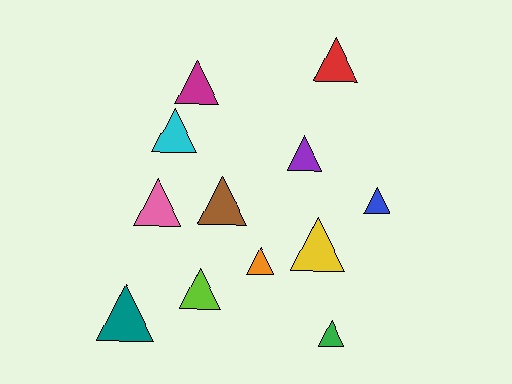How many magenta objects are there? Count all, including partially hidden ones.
There is 1 magenta object.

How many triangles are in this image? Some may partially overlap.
There are 12 triangles.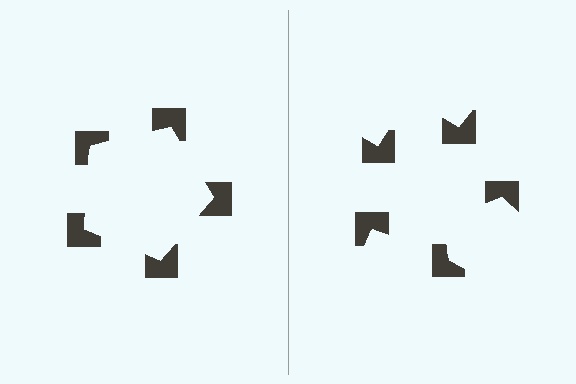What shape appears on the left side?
An illusory pentagon.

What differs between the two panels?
The notched squares are positioned identically on both sides; only the wedge orientations differ. On the left they align to a pentagon; on the right they are misaligned.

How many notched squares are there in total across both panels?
10 — 5 on each side.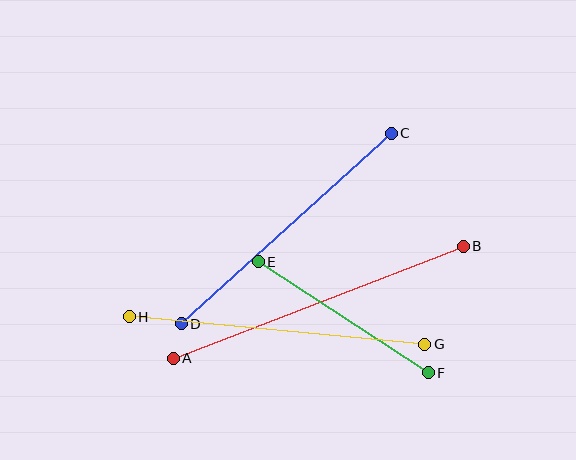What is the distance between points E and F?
The distance is approximately 203 pixels.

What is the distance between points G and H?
The distance is approximately 297 pixels.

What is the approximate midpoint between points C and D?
The midpoint is at approximately (286, 228) pixels.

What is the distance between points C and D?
The distance is approximately 283 pixels.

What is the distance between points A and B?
The distance is approximately 311 pixels.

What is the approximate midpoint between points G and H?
The midpoint is at approximately (277, 331) pixels.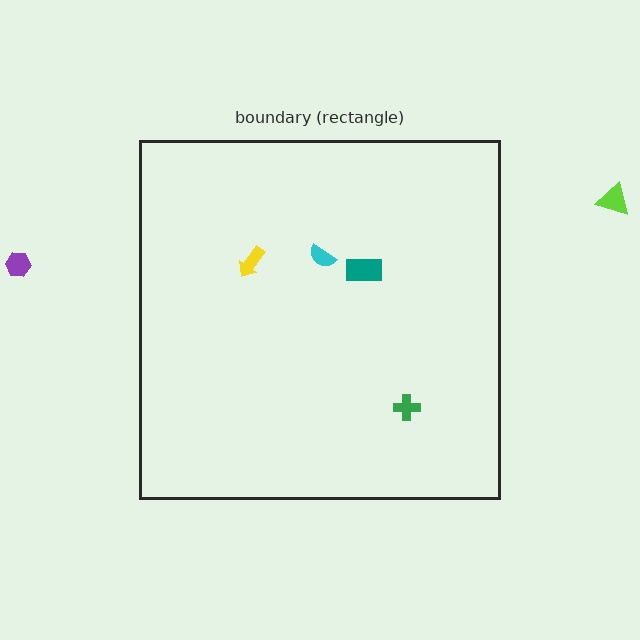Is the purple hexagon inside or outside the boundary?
Outside.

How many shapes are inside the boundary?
4 inside, 2 outside.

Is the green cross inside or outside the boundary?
Inside.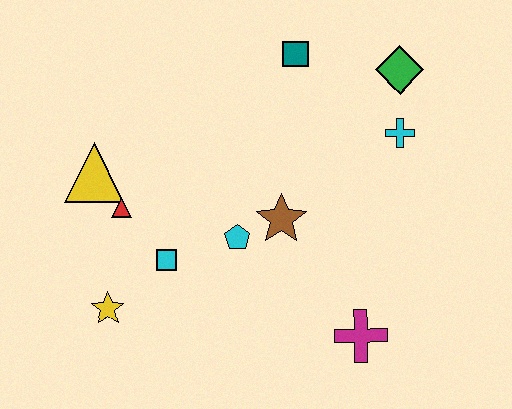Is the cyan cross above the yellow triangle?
Yes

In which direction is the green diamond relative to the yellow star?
The green diamond is to the right of the yellow star.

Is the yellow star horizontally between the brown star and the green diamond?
No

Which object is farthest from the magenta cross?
The yellow triangle is farthest from the magenta cross.